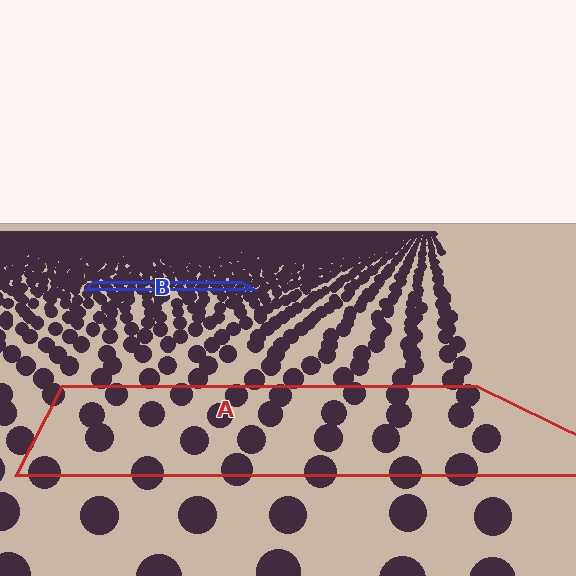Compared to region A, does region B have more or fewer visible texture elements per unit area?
Region B has more texture elements per unit area — they are packed more densely because it is farther away.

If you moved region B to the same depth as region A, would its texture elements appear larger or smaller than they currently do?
They would appear larger. At a closer depth, the same texture elements are projected at a bigger on-screen size.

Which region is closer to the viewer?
Region A is closer. The texture elements there are larger and more spread out.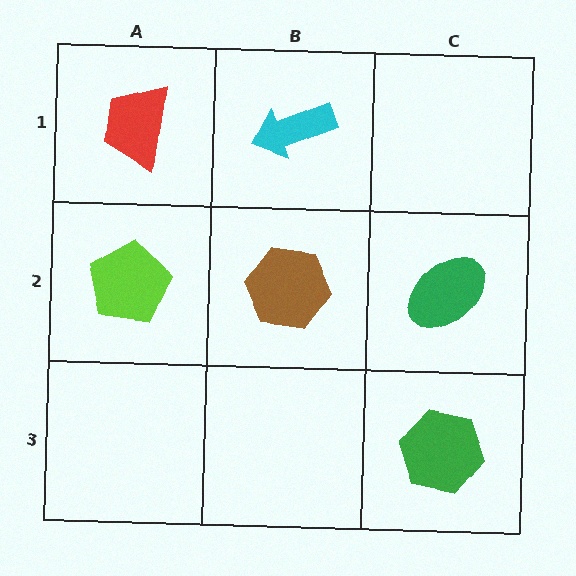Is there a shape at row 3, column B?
No, that cell is empty.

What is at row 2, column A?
A lime pentagon.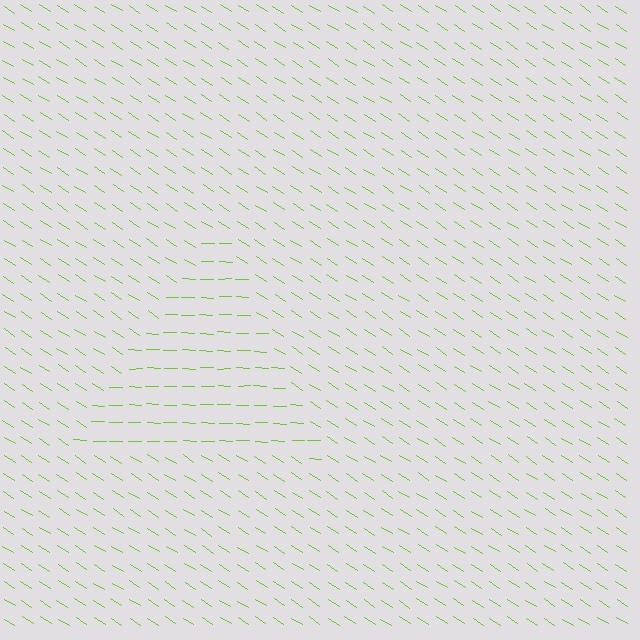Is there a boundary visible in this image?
Yes, there is a texture boundary formed by a change in line orientation.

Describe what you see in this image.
The image is filled with small lime line segments. A triangle region in the image has lines oriented differently from the surrounding lines, creating a visible texture boundary.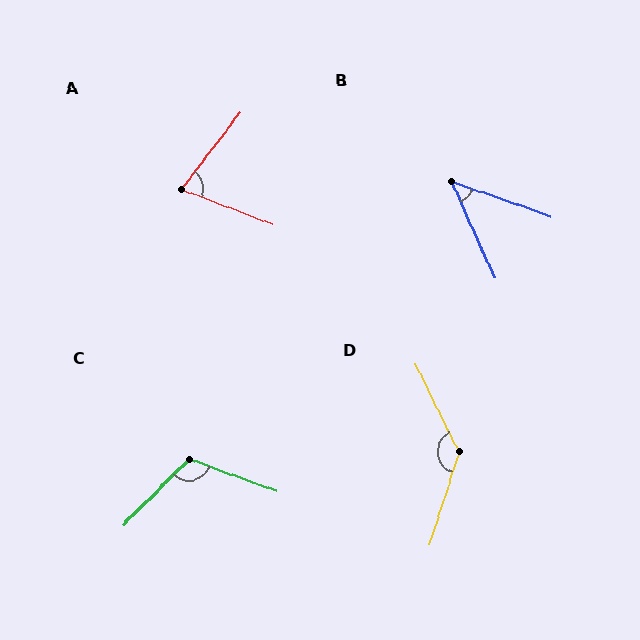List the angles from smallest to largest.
B (47°), A (74°), C (115°), D (136°).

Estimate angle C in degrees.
Approximately 115 degrees.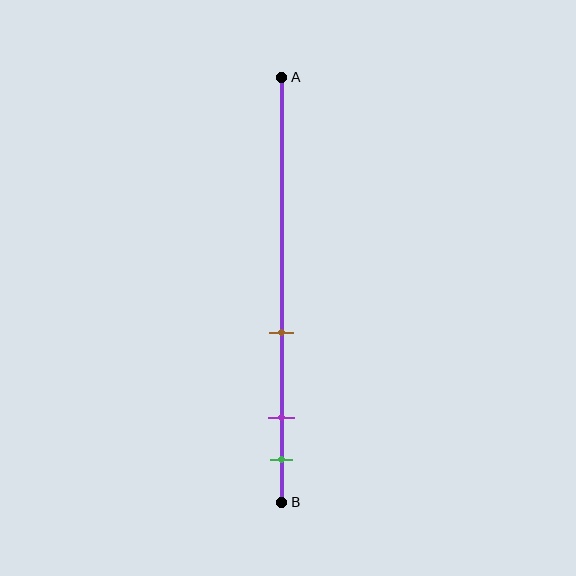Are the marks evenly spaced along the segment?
No, the marks are not evenly spaced.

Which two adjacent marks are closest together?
The purple and green marks are the closest adjacent pair.